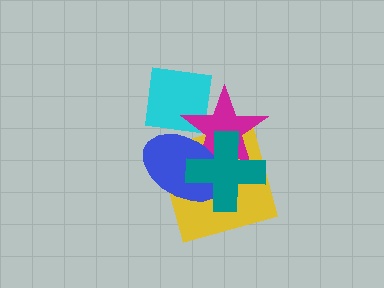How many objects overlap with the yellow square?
3 objects overlap with the yellow square.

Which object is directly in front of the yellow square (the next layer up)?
The magenta star is directly in front of the yellow square.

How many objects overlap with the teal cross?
3 objects overlap with the teal cross.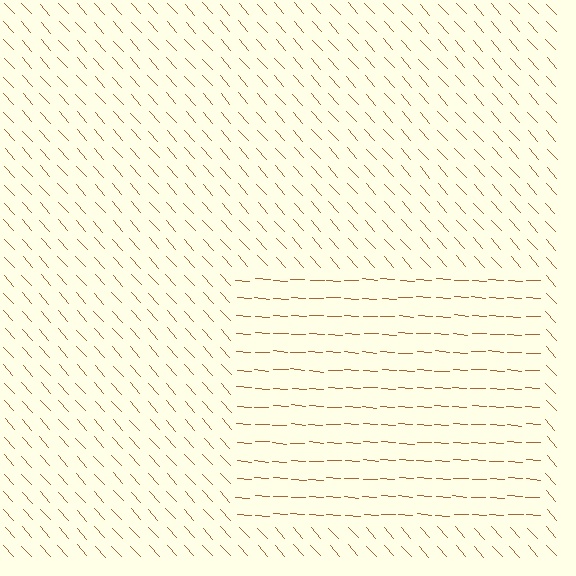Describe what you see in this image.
The image is filled with small brown line segments. A rectangle region in the image has lines oriented differently from the surrounding lines, creating a visible texture boundary.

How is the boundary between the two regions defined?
The boundary is defined purely by a change in line orientation (approximately 45 degrees difference). All lines are the same color and thickness.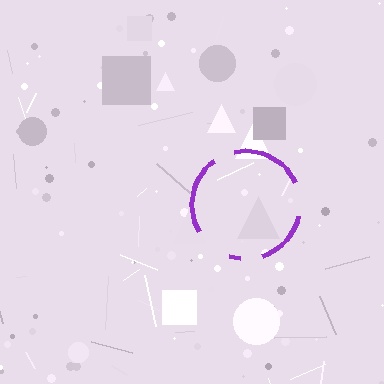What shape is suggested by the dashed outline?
The dashed outline suggests a circle.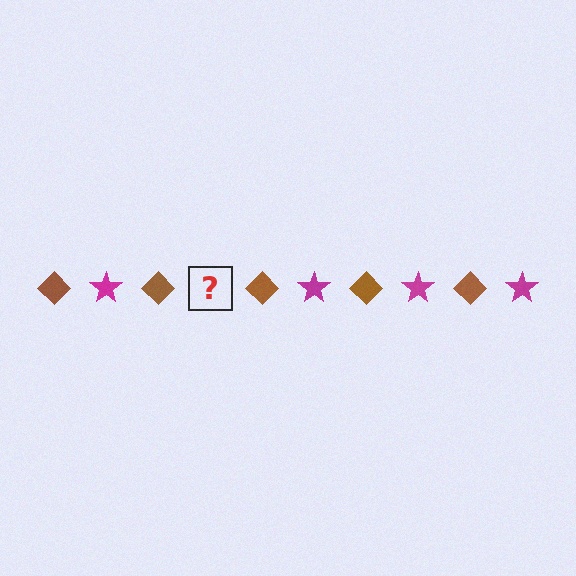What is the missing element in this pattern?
The missing element is a magenta star.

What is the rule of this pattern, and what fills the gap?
The rule is that the pattern alternates between brown diamond and magenta star. The gap should be filled with a magenta star.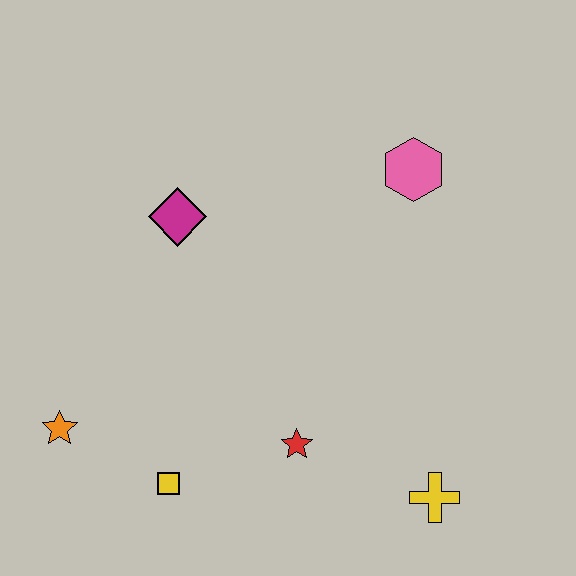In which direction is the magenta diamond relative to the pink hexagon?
The magenta diamond is to the left of the pink hexagon.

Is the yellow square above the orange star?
No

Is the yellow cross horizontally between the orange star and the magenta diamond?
No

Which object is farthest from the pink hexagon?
The orange star is farthest from the pink hexagon.